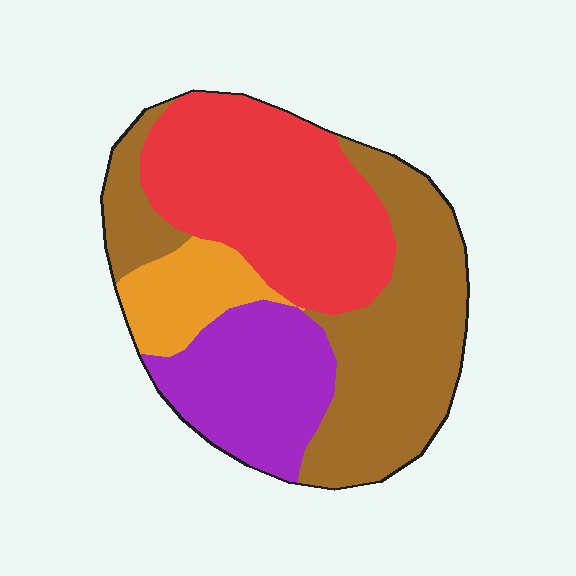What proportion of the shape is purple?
Purple covers 20% of the shape.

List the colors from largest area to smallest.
From largest to smallest: brown, red, purple, orange.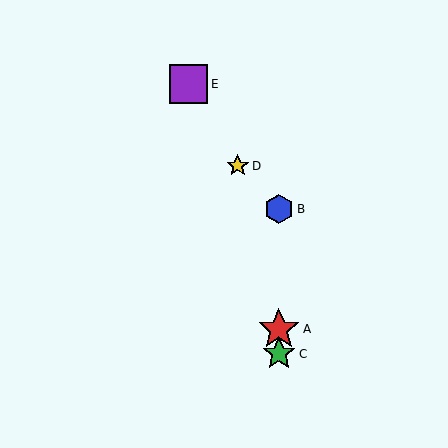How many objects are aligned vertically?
3 objects (A, B, C) are aligned vertically.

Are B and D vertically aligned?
No, B is at x≈279 and D is at x≈238.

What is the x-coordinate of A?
Object A is at x≈279.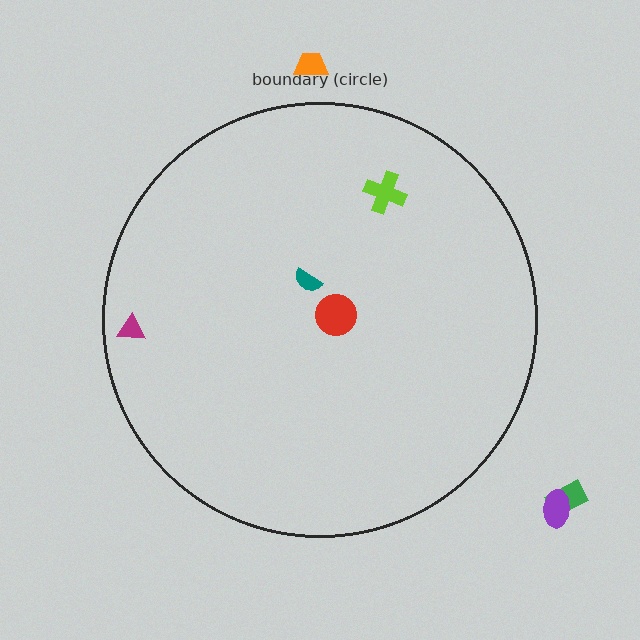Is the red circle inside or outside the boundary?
Inside.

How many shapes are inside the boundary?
4 inside, 3 outside.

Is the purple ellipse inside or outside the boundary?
Outside.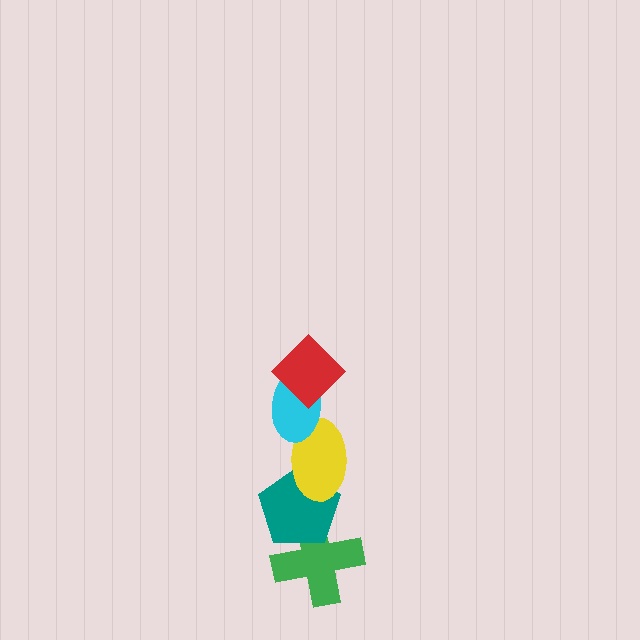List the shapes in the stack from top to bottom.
From top to bottom: the red diamond, the cyan ellipse, the yellow ellipse, the teal pentagon, the green cross.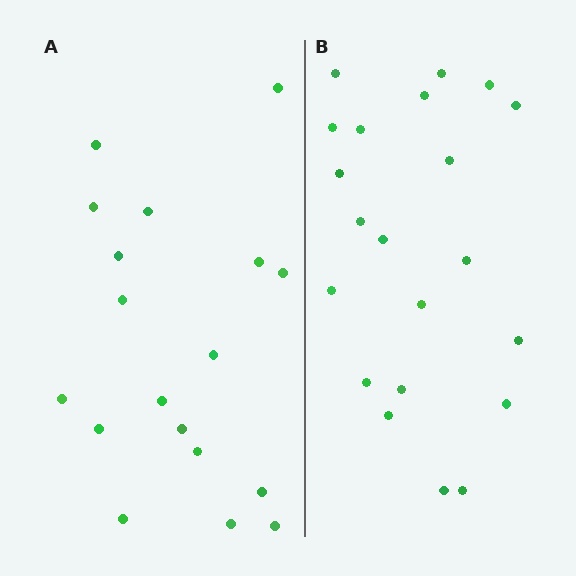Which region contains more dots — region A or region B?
Region B (the right region) has more dots.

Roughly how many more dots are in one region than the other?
Region B has just a few more — roughly 2 or 3 more dots than region A.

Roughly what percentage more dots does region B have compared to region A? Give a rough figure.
About 15% more.